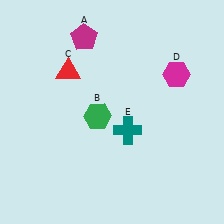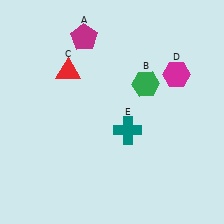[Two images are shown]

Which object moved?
The green hexagon (B) moved right.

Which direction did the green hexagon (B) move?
The green hexagon (B) moved right.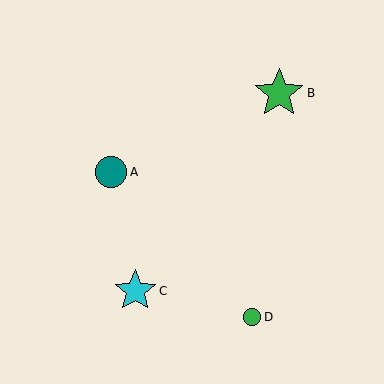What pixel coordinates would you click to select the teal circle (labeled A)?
Click at (111, 172) to select the teal circle A.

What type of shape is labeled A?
Shape A is a teal circle.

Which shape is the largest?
The green star (labeled B) is the largest.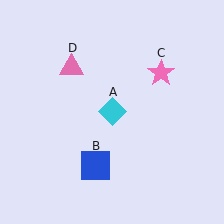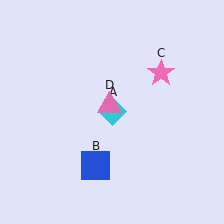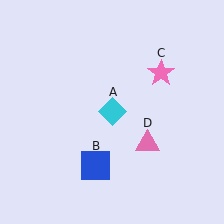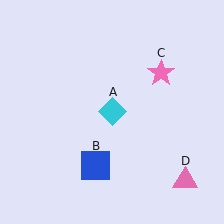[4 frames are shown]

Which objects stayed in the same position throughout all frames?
Cyan diamond (object A) and blue square (object B) and pink star (object C) remained stationary.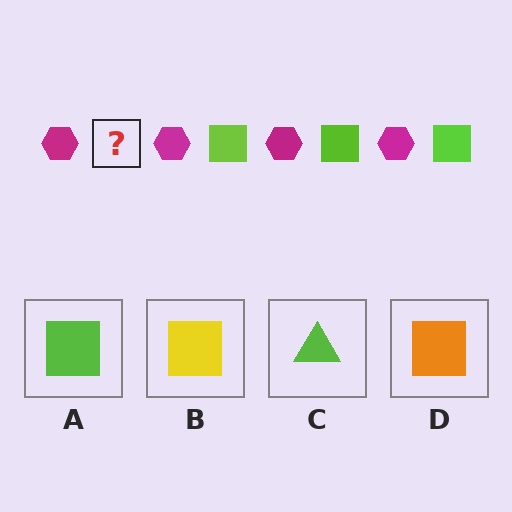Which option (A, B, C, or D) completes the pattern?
A.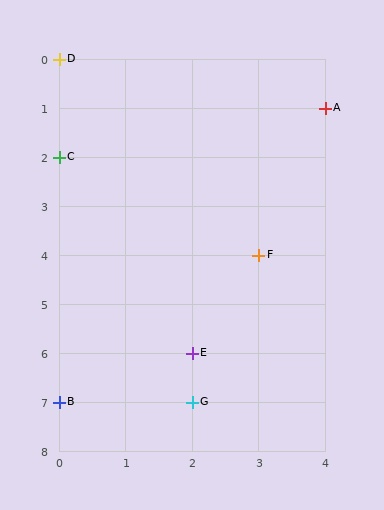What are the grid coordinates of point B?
Point B is at grid coordinates (0, 7).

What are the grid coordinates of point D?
Point D is at grid coordinates (0, 0).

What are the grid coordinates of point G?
Point G is at grid coordinates (2, 7).